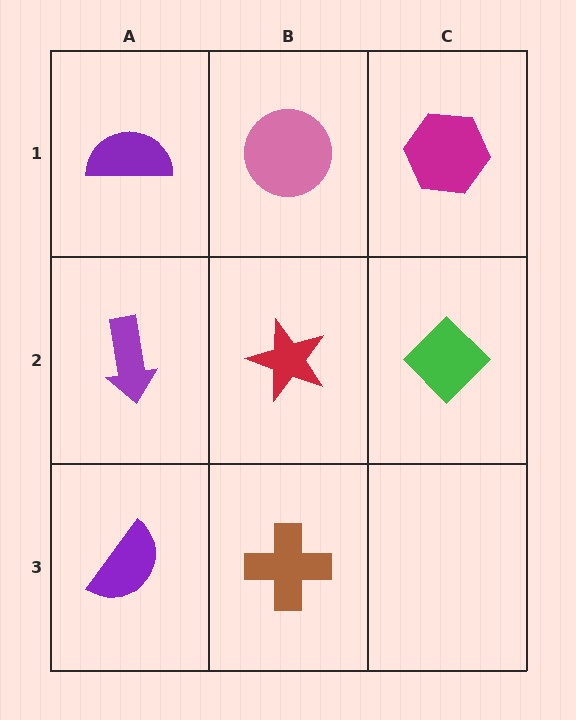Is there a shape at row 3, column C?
No, that cell is empty.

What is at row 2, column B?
A red star.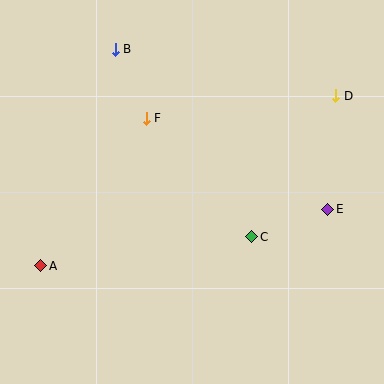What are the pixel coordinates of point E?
Point E is at (328, 209).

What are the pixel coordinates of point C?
Point C is at (252, 237).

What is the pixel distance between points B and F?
The distance between B and F is 76 pixels.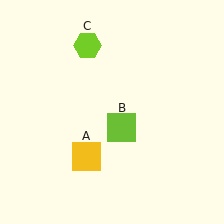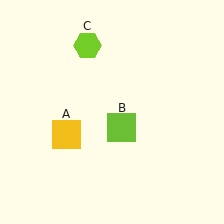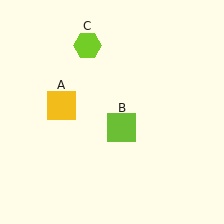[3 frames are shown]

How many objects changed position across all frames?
1 object changed position: yellow square (object A).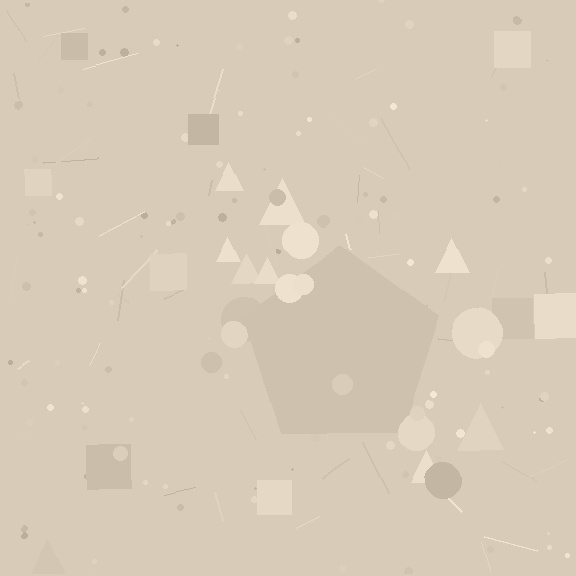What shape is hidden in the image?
A pentagon is hidden in the image.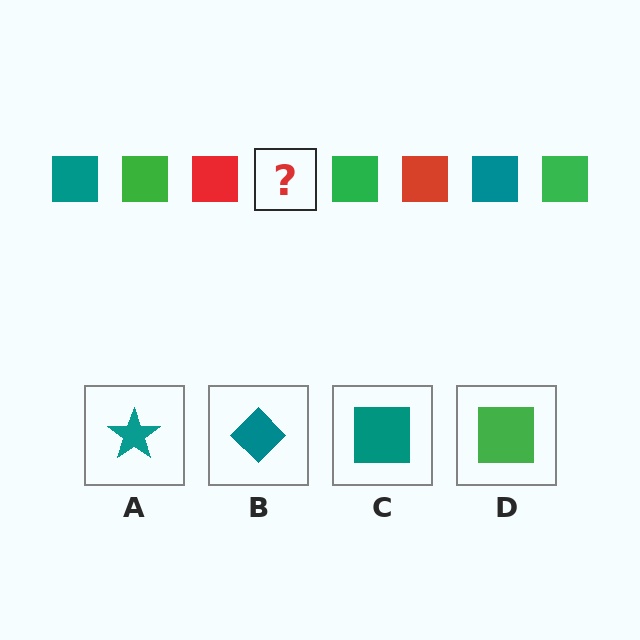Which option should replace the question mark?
Option C.